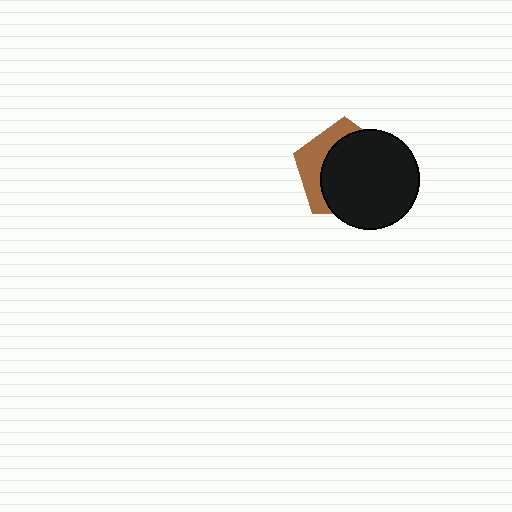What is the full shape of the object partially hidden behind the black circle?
The partially hidden object is a brown pentagon.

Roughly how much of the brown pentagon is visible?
A small part of it is visible (roughly 32%).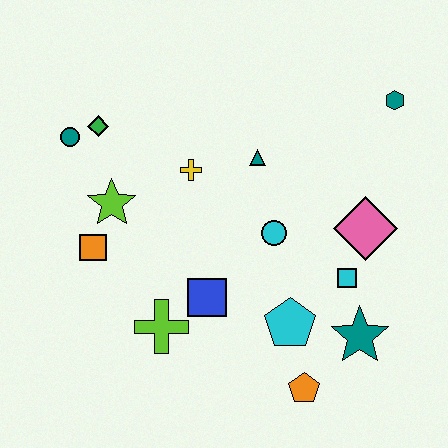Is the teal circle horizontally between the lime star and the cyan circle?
No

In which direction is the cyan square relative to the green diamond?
The cyan square is to the right of the green diamond.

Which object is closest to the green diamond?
The teal circle is closest to the green diamond.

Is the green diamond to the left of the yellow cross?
Yes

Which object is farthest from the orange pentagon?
The teal circle is farthest from the orange pentagon.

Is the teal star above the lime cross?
No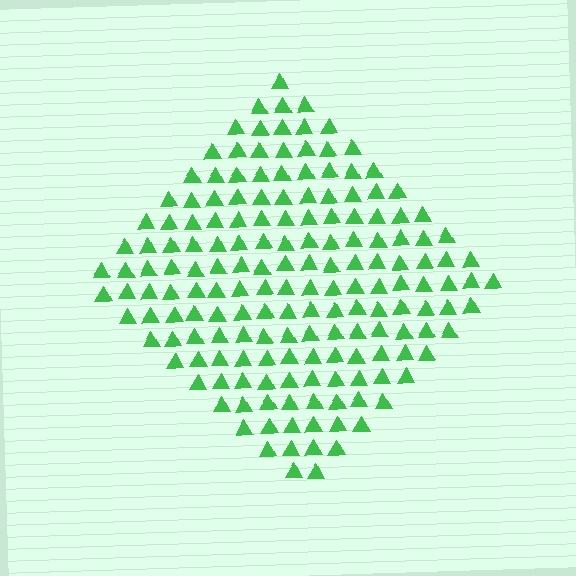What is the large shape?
The large shape is a diamond.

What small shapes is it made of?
It is made of small triangles.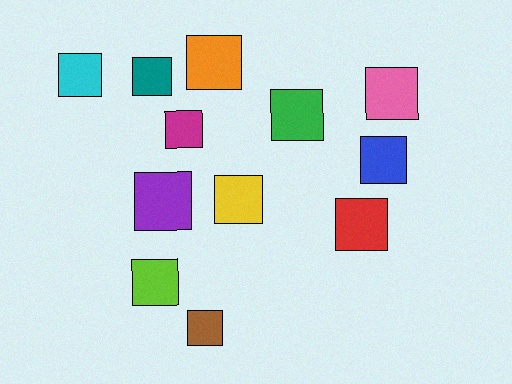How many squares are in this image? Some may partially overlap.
There are 12 squares.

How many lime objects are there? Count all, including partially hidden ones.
There is 1 lime object.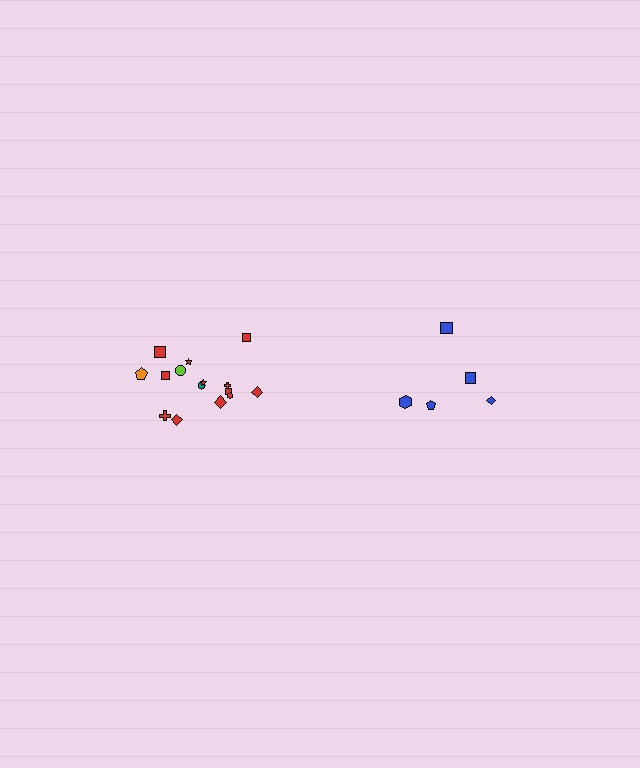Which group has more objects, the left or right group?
The left group.